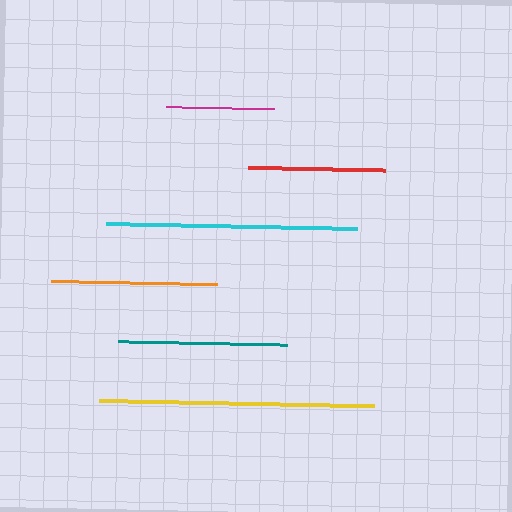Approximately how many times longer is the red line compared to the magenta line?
The red line is approximately 1.3 times the length of the magenta line.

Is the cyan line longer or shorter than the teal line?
The cyan line is longer than the teal line.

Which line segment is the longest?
The yellow line is the longest at approximately 274 pixels.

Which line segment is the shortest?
The magenta line is the shortest at approximately 107 pixels.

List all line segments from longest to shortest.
From longest to shortest: yellow, cyan, teal, orange, red, magenta.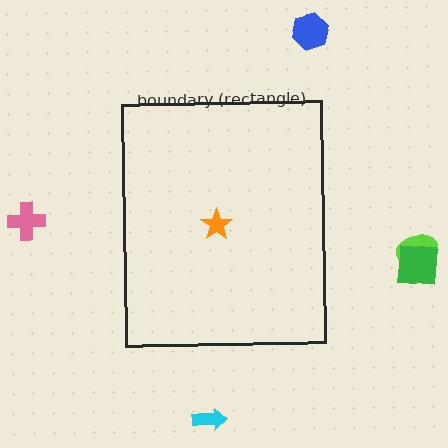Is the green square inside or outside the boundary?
Outside.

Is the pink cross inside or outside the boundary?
Outside.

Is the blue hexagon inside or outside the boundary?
Outside.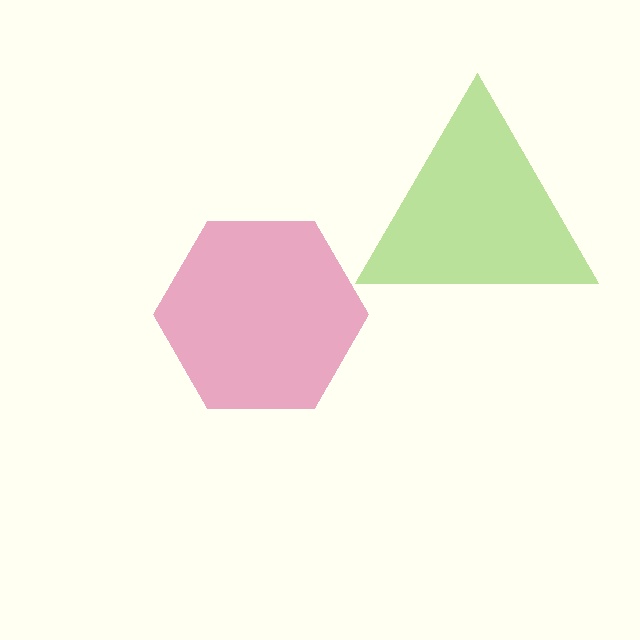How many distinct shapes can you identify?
There are 2 distinct shapes: a pink hexagon, a lime triangle.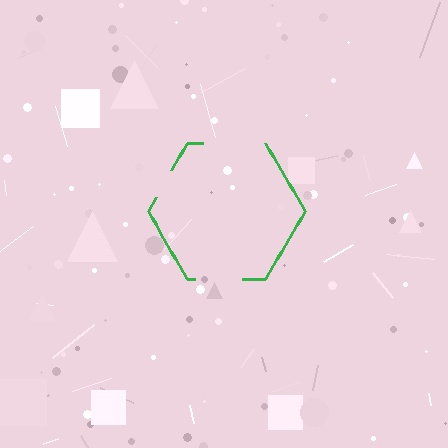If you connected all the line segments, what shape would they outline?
They would outline a hexagon.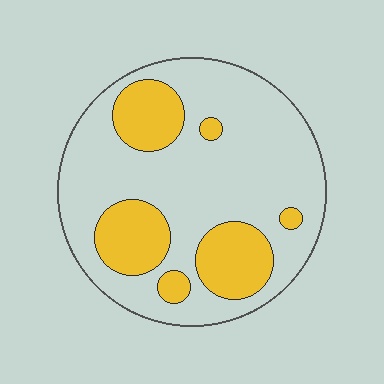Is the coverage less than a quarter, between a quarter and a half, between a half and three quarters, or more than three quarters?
Between a quarter and a half.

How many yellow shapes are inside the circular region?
6.